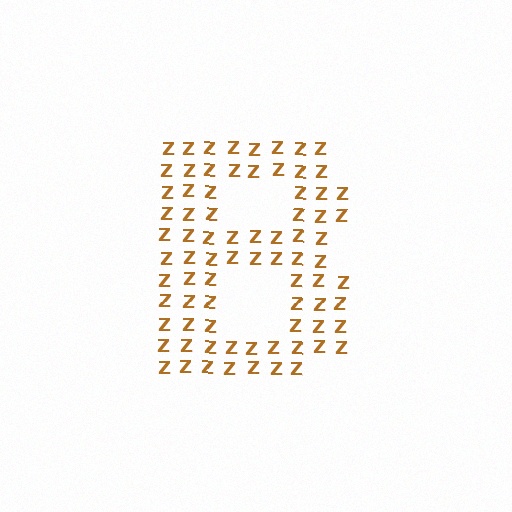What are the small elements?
The small elements are letter Z's.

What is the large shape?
The large shape is the letter B.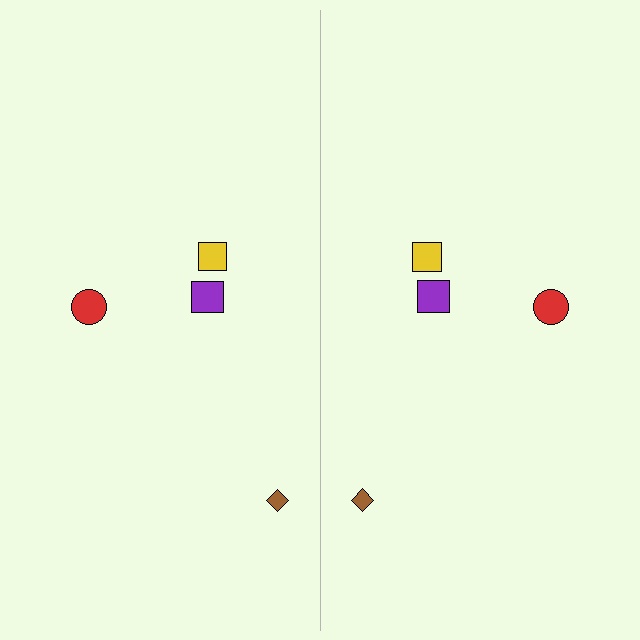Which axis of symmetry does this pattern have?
The pattern has a vertical axis of symmetry running through the center of the image.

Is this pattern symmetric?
Yes, this pattern has bilateral (reflection) symmetry.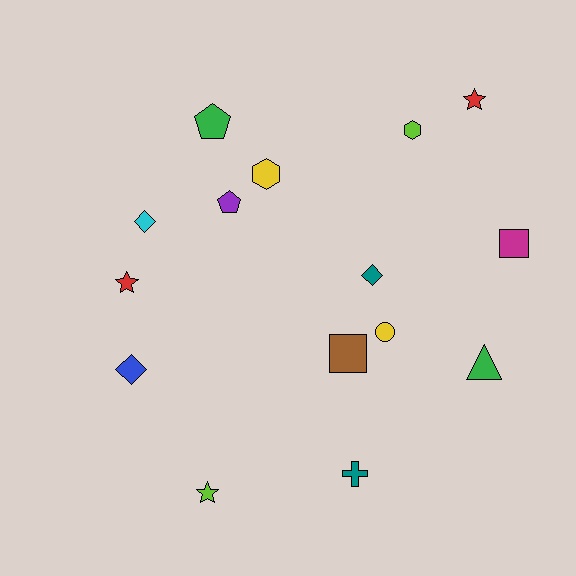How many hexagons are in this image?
There are 2 hexagons.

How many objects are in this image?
There are 15 objects.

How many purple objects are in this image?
There is 1 purple object.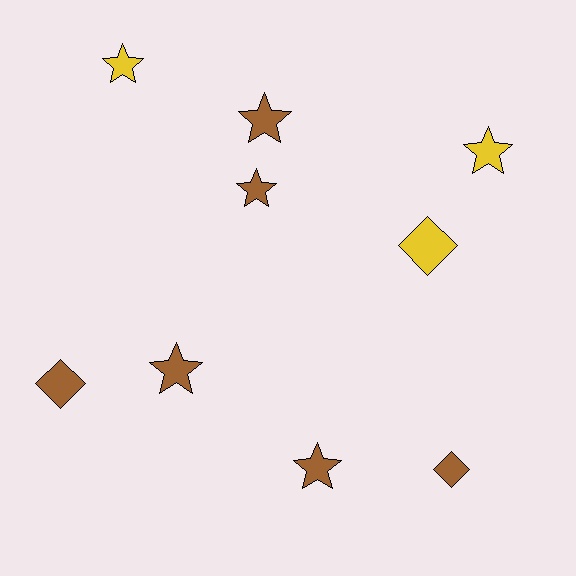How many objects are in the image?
There are 9 objects.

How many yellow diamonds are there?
There is 1 yellow diamond.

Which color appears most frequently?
Brown, with 6 objects.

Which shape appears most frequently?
Star, with 6 objects.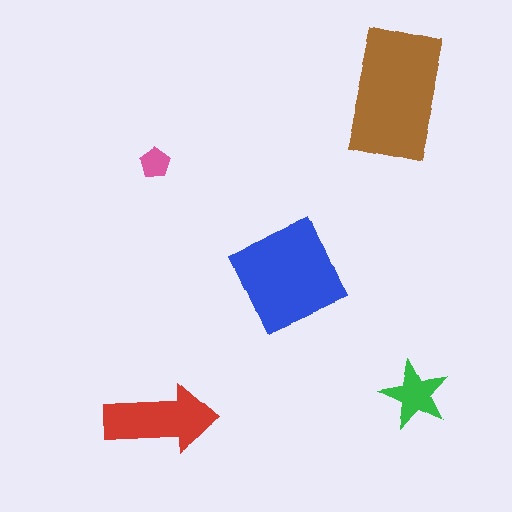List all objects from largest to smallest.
The brown rectangle, the blue square, the red arrow, the green star, the pink pentagon.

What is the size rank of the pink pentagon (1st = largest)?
5th.